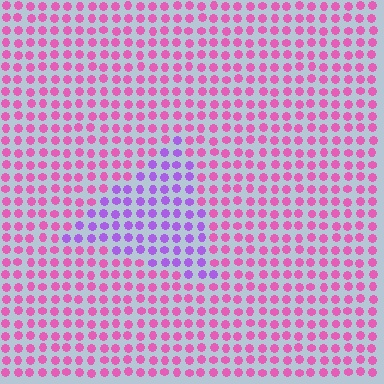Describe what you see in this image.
The image is filled with small pink elements in a uniform arrangement. A triangle-shaped region is visible where the elements are tinted to a slightly different hue, forming a subtle color boundary.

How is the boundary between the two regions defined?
The boundary is defined purely by a slight shift in hue (about 46 degrees). Spacing, size, and orientation are identical on both sides.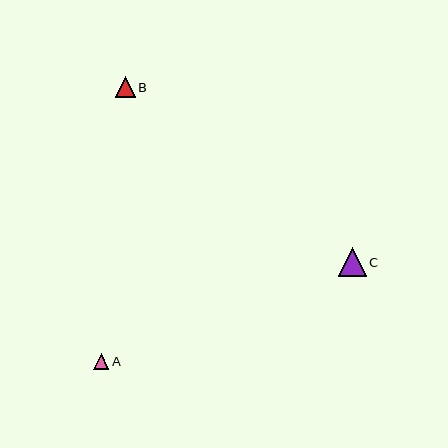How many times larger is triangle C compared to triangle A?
Triangle C is approximately 1.8 times the size of triangle A.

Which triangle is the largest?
Triangle C is the largest with a size of approximately 28 pixels.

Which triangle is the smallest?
Triangle A is the smallest with a size of approximately 16 pixels.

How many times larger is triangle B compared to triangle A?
Triangle B is approximately 1.3 times the size of triangle A.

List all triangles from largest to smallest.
From largest to smallest: C, B, A.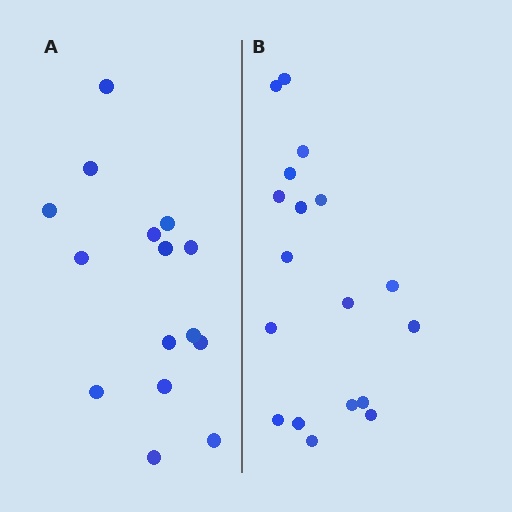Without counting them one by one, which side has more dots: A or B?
Region B (the right region) has more dots.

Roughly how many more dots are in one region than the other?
Region B has just a few more — roughly 2 or 3 more dots than region A.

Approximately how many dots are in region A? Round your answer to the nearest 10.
About 20 dots. (The exact count is 15, which rounds to 20.)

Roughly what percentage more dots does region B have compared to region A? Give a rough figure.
About 20% more.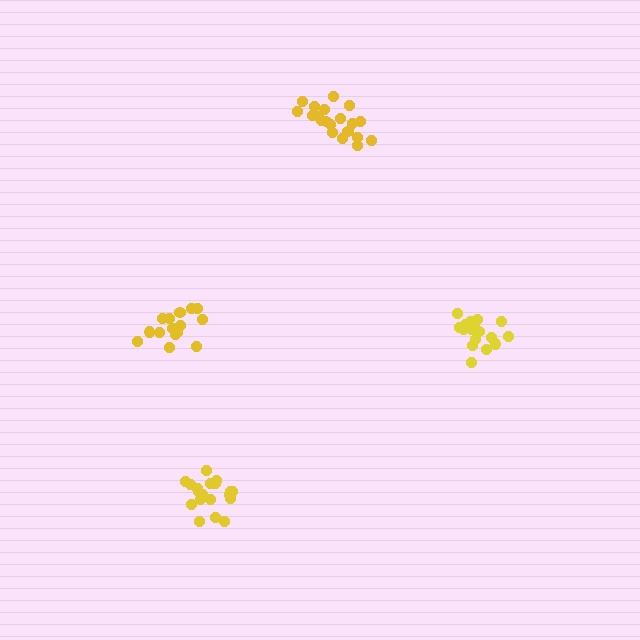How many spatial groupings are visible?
There are 4 spatial groupings.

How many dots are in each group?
Group 1: 20 dots, Group 2: 20 dots, Group 3: 15 dots, Group 4: 17 dots (72 total).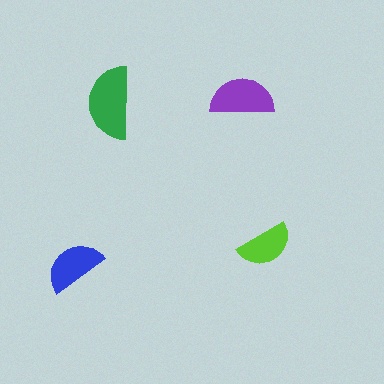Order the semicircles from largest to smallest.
the green one, the purple one, the blue one, the lime one.